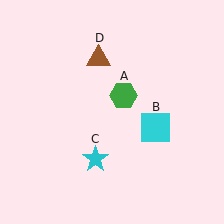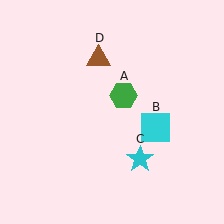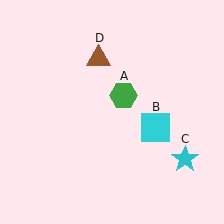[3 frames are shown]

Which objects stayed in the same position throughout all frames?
Green hexagon (object A) and cyan square (object B) and brown triangle (object D) remained stationary.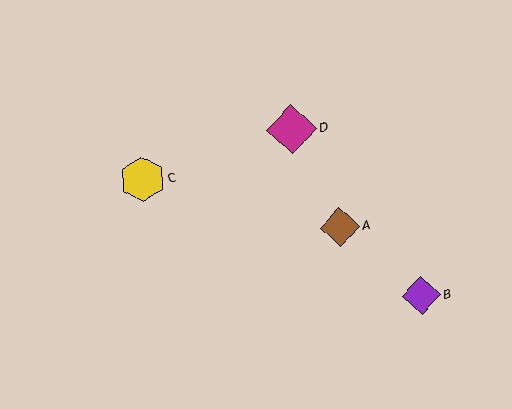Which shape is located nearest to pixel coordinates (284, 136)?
The magenta diamond (labeled D) at (292, 129) is nearest to that location.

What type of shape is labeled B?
Shape B is a purple diamond.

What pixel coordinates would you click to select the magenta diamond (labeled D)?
Click at (292, 129) to select the magenta diamond D.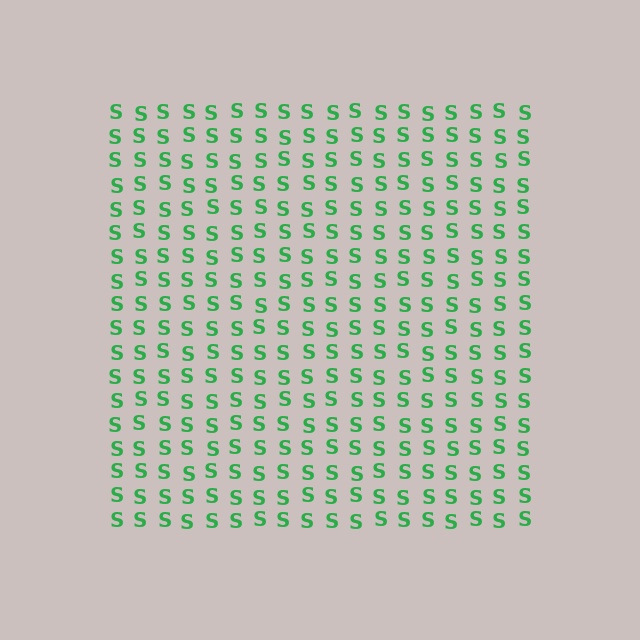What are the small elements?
The small elements are letter S's.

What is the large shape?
The large shape is a square.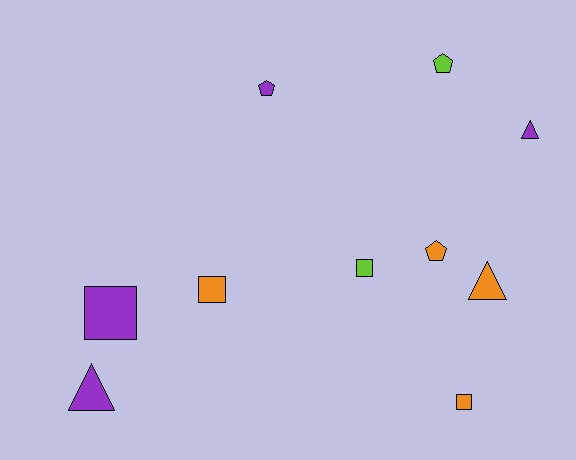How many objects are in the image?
There are 10 objects.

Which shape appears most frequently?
Square, with 4 objects.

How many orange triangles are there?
There is 1 orange triangle.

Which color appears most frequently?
Orange, with 4 objects.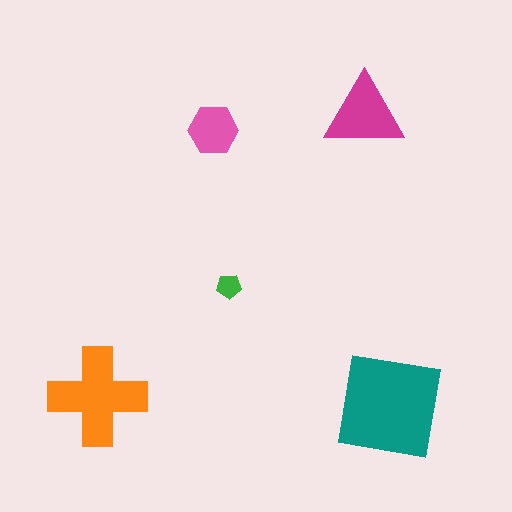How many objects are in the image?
There are 5 objects in the image.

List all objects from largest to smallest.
The teal square, the orange cross, the magenta triangle, the pink hexagon, the green pentagon.